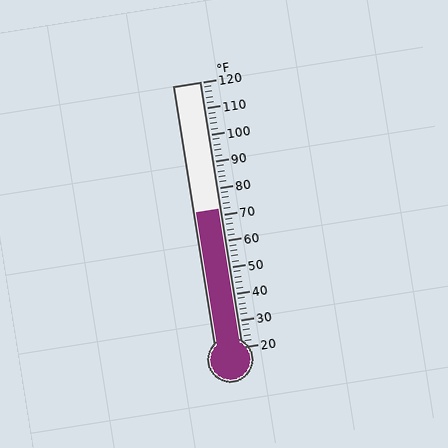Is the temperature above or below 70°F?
The temperature is above 70°F.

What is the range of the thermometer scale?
The thermometer scale ranges from 20°F to 120°F.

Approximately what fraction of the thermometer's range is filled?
The thermometer is filled to approximately 50% of its range.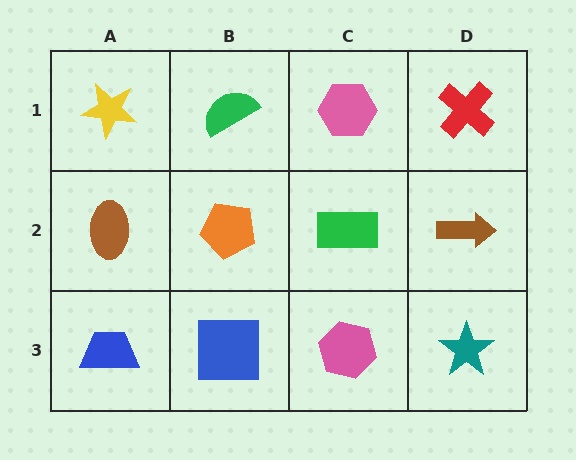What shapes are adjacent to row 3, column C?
A green rectangle (row 2, column C), a blue square (row 3, column B), a teal star (row 3, column D).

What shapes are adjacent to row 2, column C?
A pink hexagon (row 1, column C), a pink hexagon (row 3, column C), an orange pentagon (row 2, column B), a brown arrow (row 2, column D).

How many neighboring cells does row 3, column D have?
2.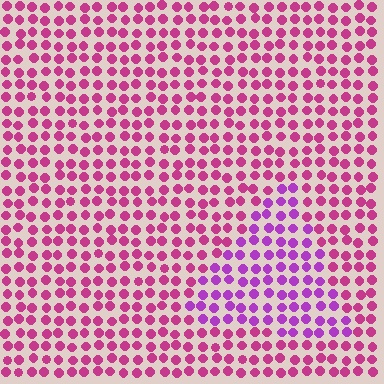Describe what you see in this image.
The image is filled with small magenta elements in a uniform arrangement. A triangle-shaped region is visible where the elements are tinted to a slightly different hue, forming a subtle color boundary.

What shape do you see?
I see a triangle.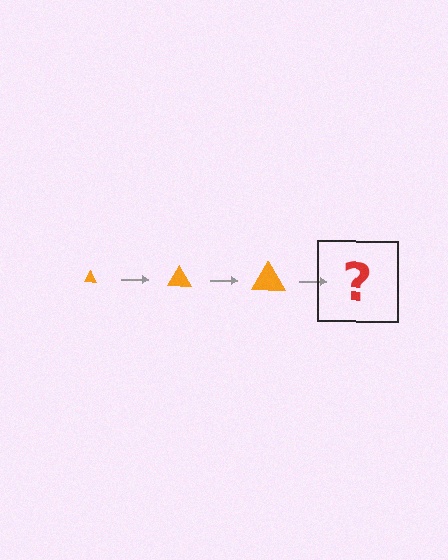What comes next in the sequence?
The next element should be an orange triangle, larger than the previous one.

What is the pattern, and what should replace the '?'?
The pattern is that the triangle gets progressively larger each step. The '?' should be an orange triangle, larger than the previous one.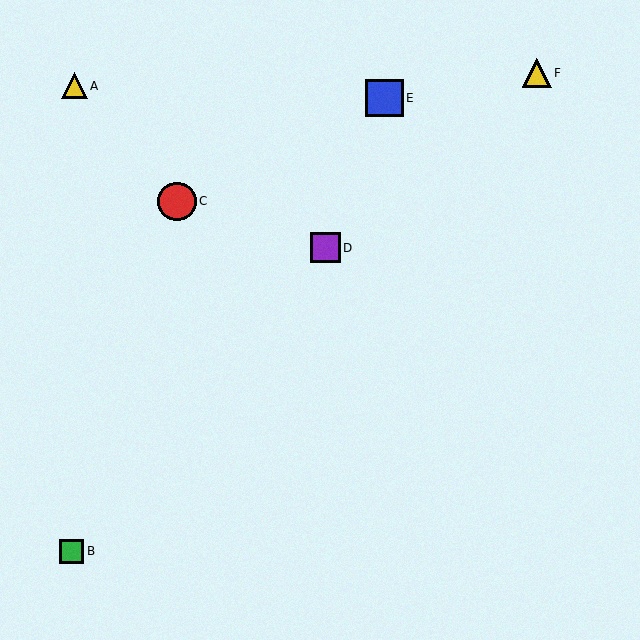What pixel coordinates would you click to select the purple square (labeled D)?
Click at (325, 248) to select the purple square D.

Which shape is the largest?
The red circle (labeled C) is the largest.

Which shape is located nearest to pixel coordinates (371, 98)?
The blue square (labeled E) at (384, 98) is nearest to that location.